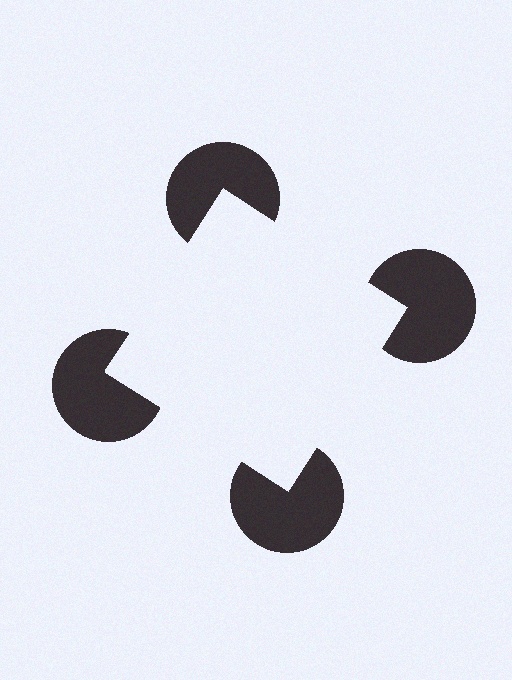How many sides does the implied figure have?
4 sides.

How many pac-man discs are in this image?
There are 4 — one at each vertex of the illusory square.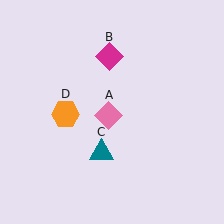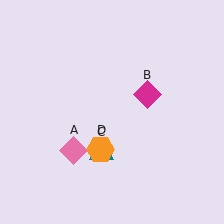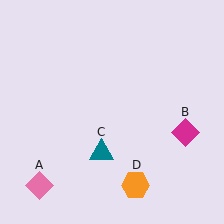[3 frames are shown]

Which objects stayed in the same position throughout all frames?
Teal triangle (object C) remained stationary.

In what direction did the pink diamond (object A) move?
The pink diamond (object A) moved down and to the left.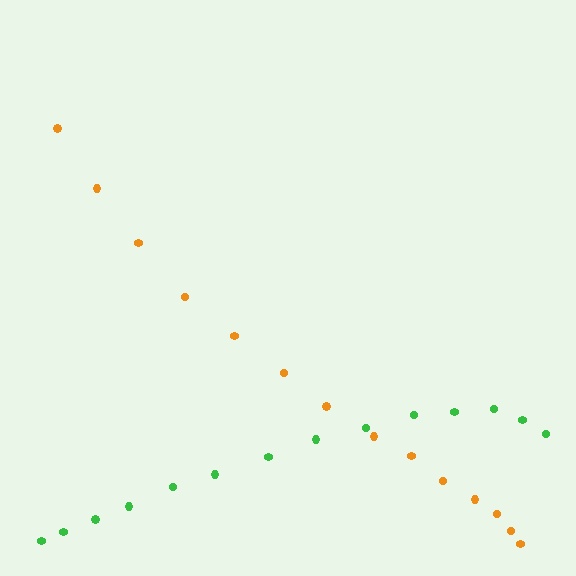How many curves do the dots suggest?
There are 2 distinct paths.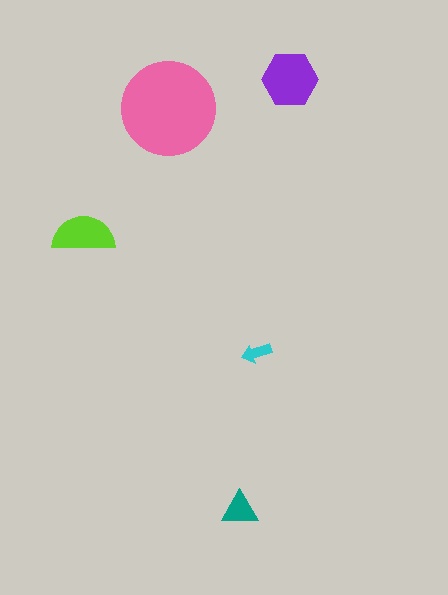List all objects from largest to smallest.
The pink circle, the purple hexagon, the lime semicircle, the teal triangle, the cyan arrow.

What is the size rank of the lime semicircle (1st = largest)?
3rd.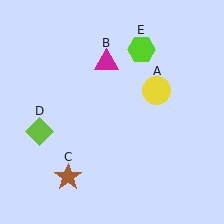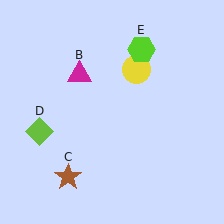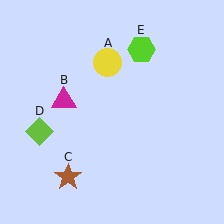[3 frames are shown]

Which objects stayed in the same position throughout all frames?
Brown star (object C) and lime diamond (object D) and lime hexagon (object E) remained stationary.